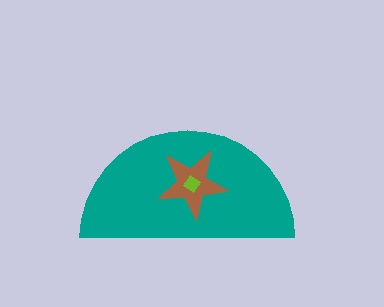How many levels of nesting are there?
3.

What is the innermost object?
The lime diamond.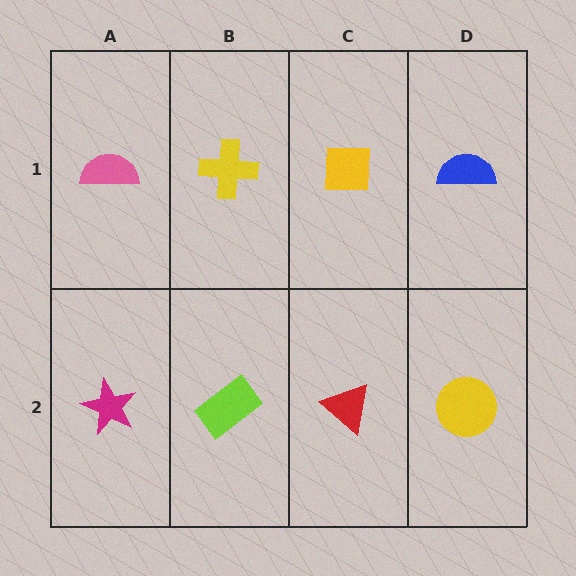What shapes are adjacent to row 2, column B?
A yellow cross (row 1, column B), a magenta star (row 2, column A), a red triangle (row 2, column C).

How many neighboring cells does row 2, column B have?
3.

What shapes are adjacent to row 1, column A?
A magenta star (row 2, column A), a yellow cross (row 1, column B).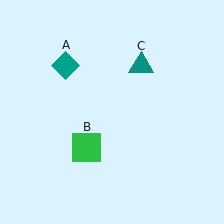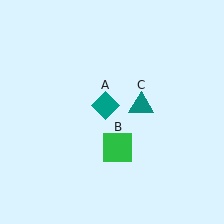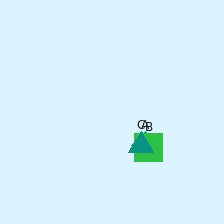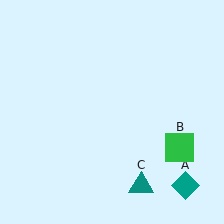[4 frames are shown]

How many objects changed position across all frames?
3 objects changed position: teal diamond (object A), green square (object B), teal triangle (object C).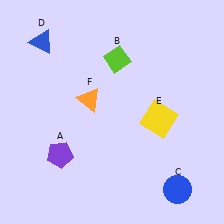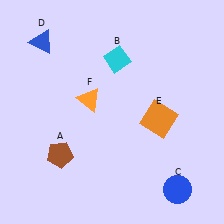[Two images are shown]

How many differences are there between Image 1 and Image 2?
There are 3 differences between the two images.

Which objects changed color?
A changed from purple to brown. B changed from lime to cyan. E changed from yellow to orange.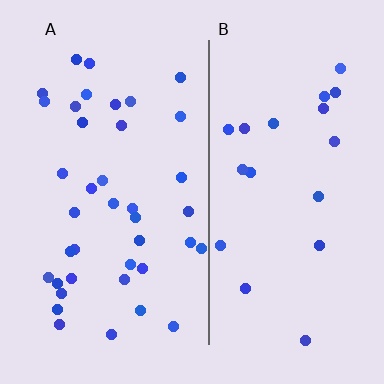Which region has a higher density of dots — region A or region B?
A (the left).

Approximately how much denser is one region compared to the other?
Approximately 2.0× — region A over region B.